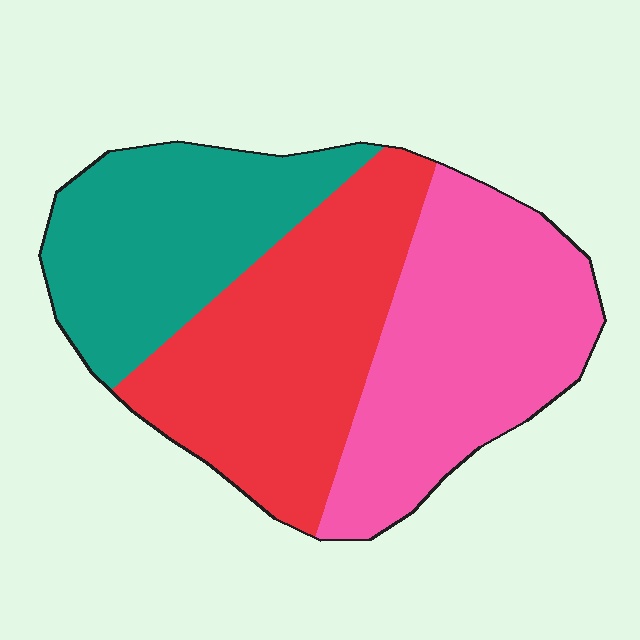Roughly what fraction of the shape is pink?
Pink covers 36% of the shape.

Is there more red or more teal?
Red.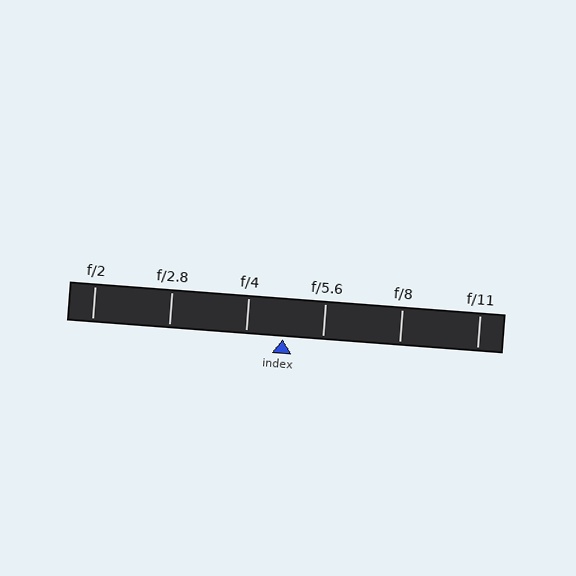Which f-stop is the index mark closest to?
The index mark is closest to f/4.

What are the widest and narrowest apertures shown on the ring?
The widest aperture shown is f/2 and the narrowest is f/11.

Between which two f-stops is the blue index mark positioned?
The index mark is between f/4 and f/5.6.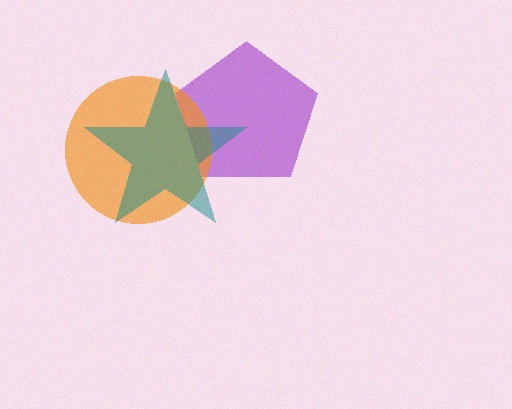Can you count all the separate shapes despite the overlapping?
Yes, there are 3 separate shapes.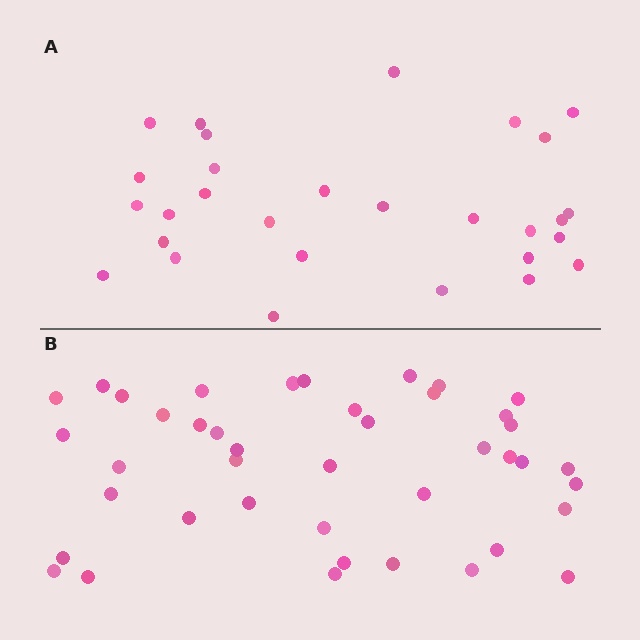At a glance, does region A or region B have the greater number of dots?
Region B (the bottom region) has more dots.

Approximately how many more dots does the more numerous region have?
Region B has approximately 15 more dots than region A.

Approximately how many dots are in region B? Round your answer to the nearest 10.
About 40 dots. (The exact count is 42, which rounds to 40.)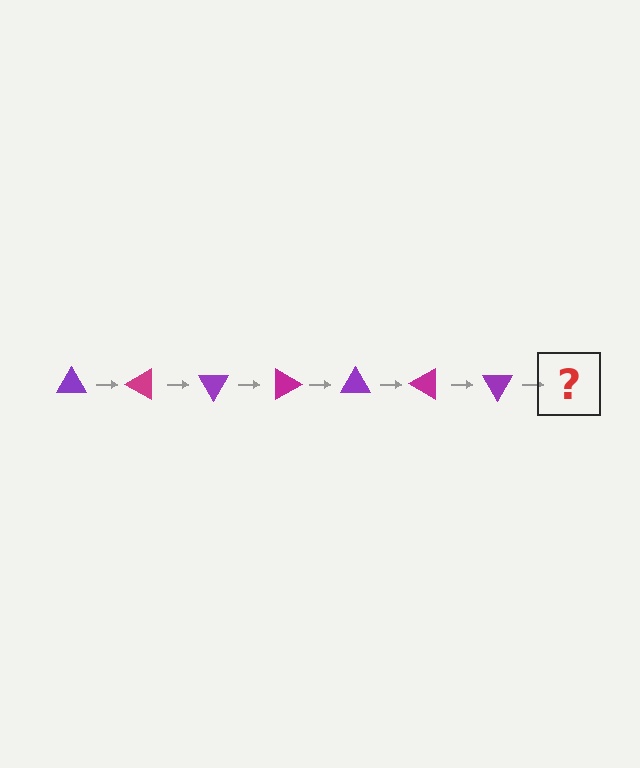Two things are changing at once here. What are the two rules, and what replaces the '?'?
The two rules are that it rotates 30 degrees each step and the color cycles through purple and magenta. The '?' should be a magenta triangle, rotated 210 degrees from the start.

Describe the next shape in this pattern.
It should be a magenta triangle, rotated 210 degrees from the start.